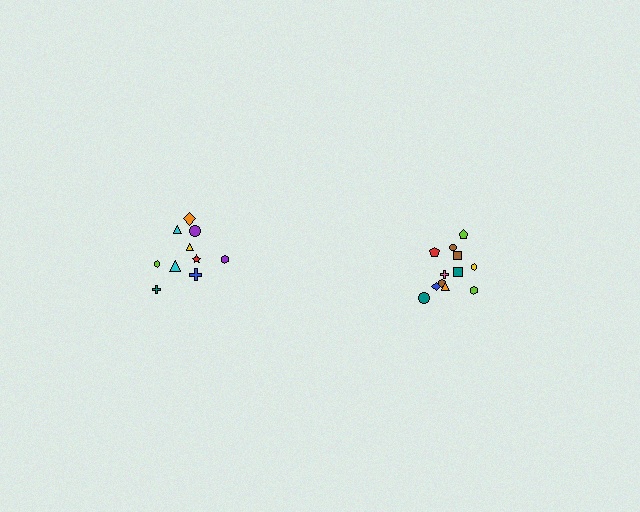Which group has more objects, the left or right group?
The right group.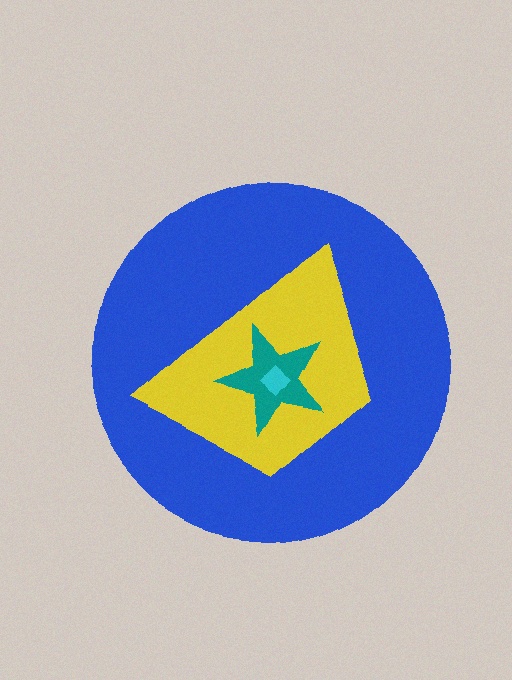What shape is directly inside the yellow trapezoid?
The teal star.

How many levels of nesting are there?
4.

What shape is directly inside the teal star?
The cyan diamond.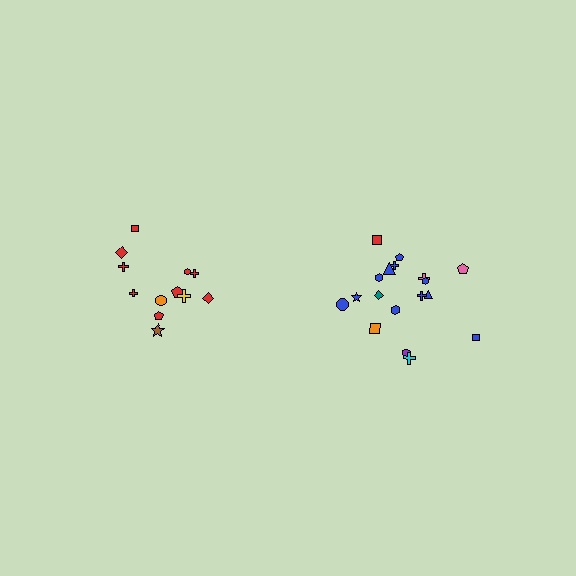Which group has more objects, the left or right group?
The right group.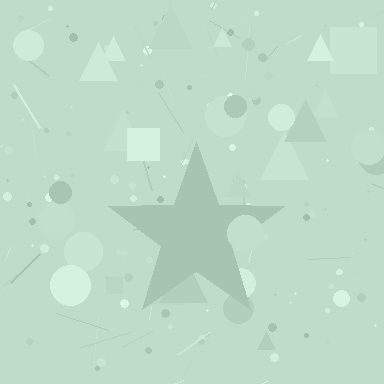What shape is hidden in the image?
A star is hidden in the image.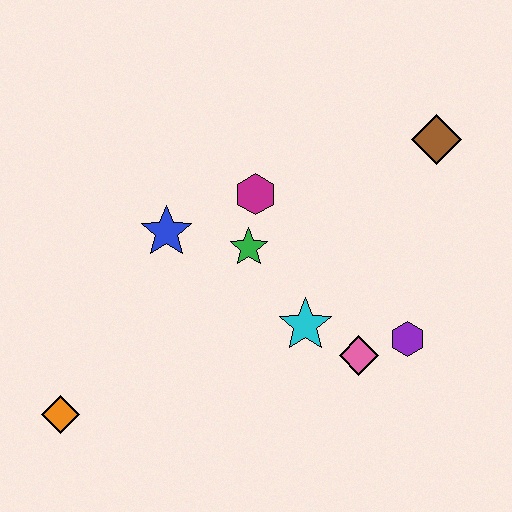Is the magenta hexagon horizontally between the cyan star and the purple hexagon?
No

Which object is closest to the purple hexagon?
The pink diamond is closest to the purple hexagon.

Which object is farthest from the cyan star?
The orange diamond is farthest from the cyan star.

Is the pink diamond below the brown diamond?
Yes